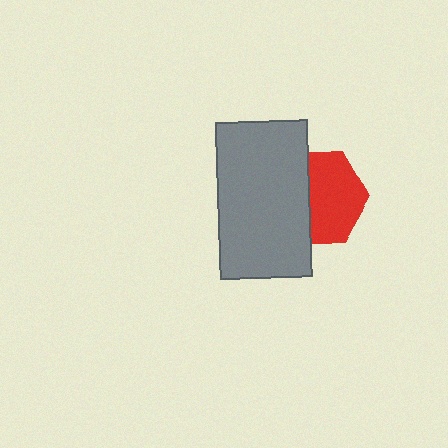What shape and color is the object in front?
The object in front is a gray rectangle.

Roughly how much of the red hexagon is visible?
About half of it is visible (roughly 58%).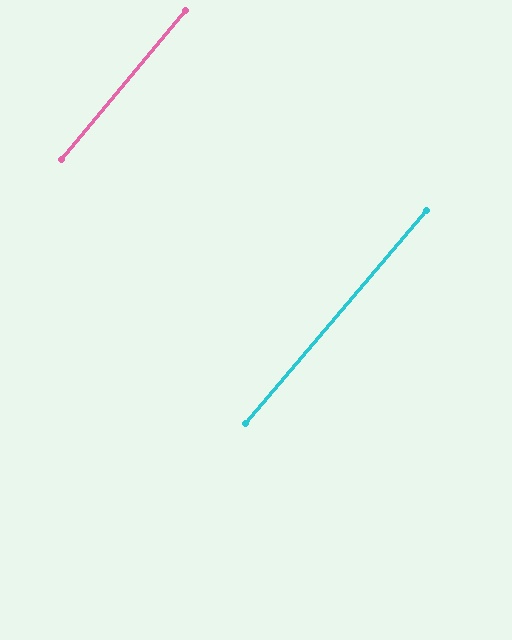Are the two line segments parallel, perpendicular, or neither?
Parallel — their directions differ by only 0.6°.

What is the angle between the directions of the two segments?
Approximately 1 degree.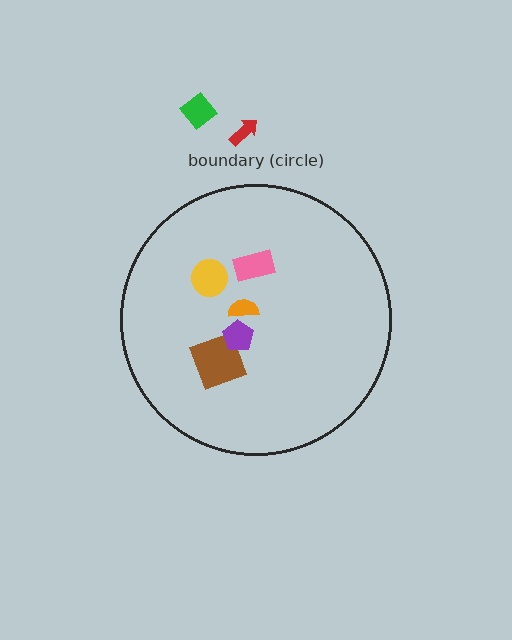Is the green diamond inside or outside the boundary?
Outside.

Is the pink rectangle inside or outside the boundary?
Inside.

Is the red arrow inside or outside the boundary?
Outside.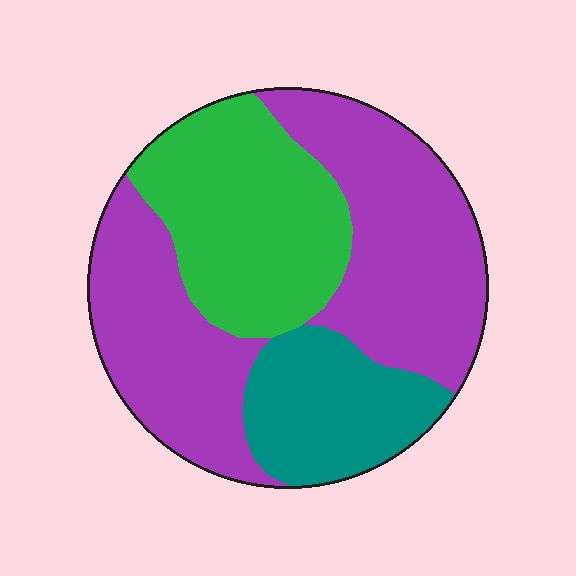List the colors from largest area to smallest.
From largest to smallest: purple, green, teal.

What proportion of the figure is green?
Green takes up between a quarter and a half of the figure.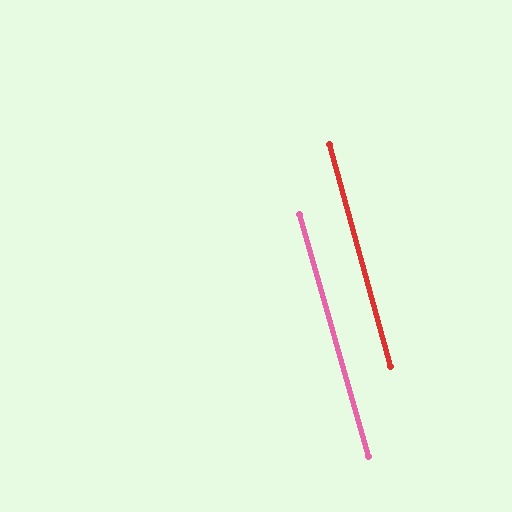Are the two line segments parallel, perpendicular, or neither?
Parallel — their directions differ by only 0.4°.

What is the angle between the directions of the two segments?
Approximately 0 degrees.